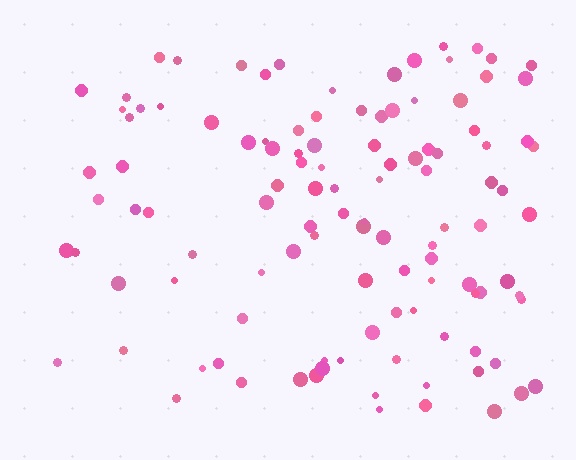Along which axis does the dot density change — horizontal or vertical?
Horizontal.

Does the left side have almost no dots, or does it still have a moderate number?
Still a moderate number, just noticeably fewer than the right.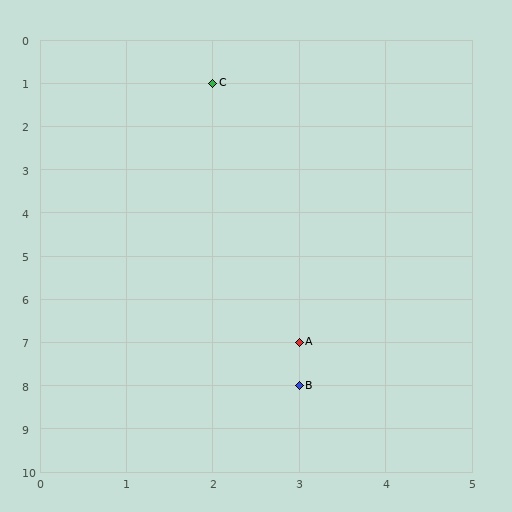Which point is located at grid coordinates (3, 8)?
Point B is at (3, 8).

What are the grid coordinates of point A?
Point A is at grid coordinates (3, 7).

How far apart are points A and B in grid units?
Points A and B are 1 row apart.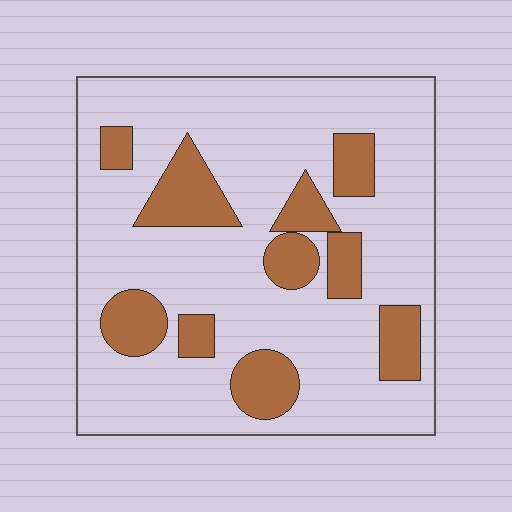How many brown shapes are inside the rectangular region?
10.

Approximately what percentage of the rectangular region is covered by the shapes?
Approximately 20%.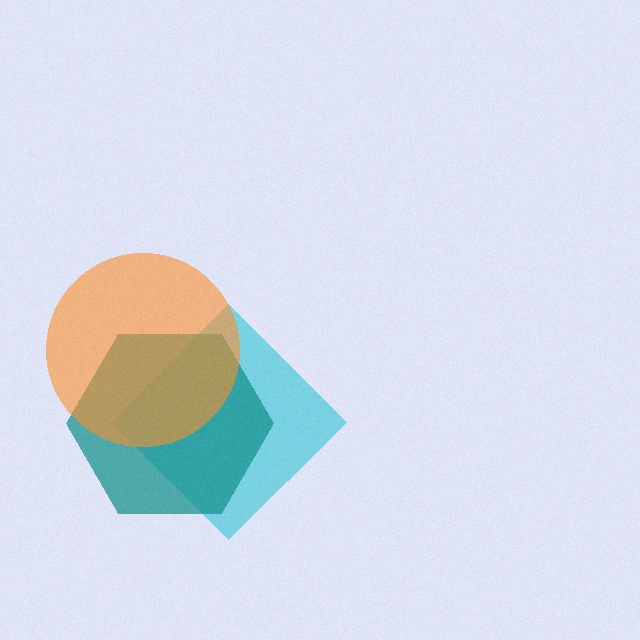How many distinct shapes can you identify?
There are 3 distinct shapes: a cyan diamond, a teal hexagon, an orange circle.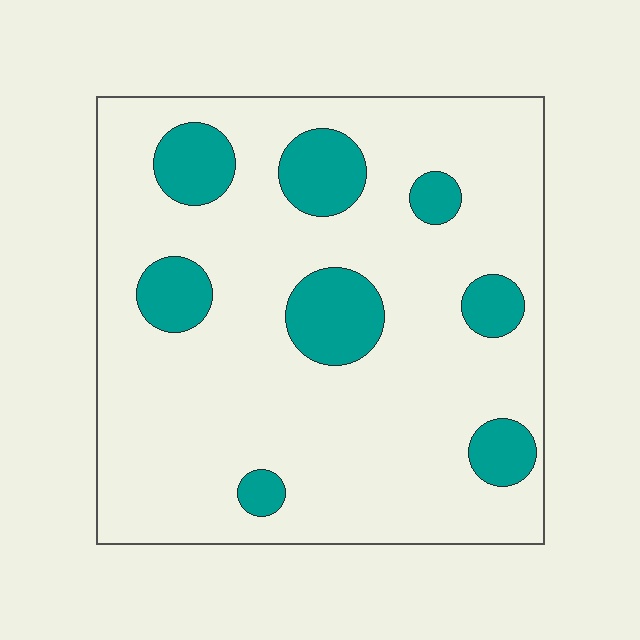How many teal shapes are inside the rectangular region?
8.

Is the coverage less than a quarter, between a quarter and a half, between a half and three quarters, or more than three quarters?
Less than a quarter.